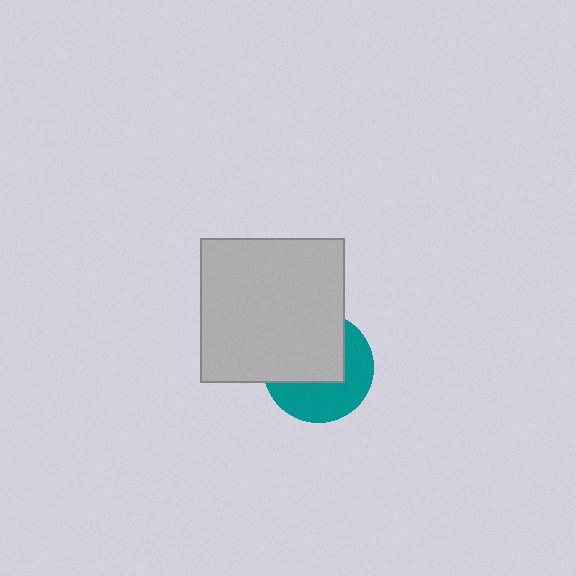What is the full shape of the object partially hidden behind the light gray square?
The partially hidden object is a teal circle.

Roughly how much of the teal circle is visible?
About half of it is visible (roughly 47%).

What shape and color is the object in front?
The object in front is a light gray square.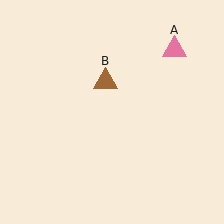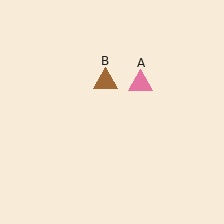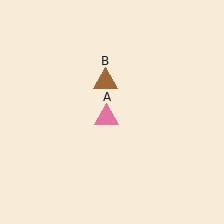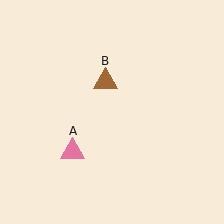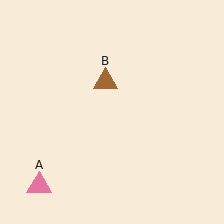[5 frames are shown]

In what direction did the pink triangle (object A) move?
The pink triangle (object A) moved down and to the left.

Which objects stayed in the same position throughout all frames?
Brown triangle (object B) remained stationary.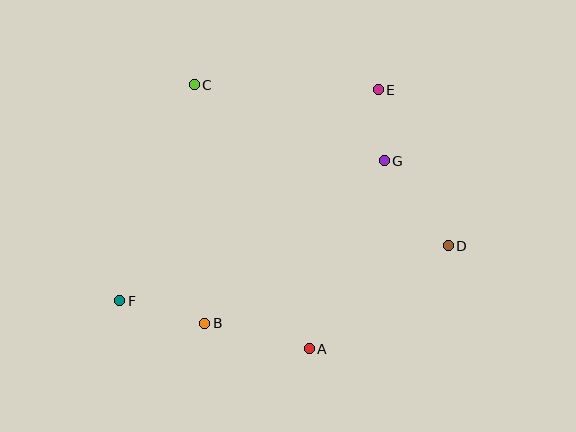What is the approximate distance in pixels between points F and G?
The distance between F and G is approximately 299 pixels.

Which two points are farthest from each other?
Points E and F are farthest from each other.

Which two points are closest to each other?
Points E and G are closest to each other.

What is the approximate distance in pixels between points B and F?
The distance between B and F is approximately 88 pixels.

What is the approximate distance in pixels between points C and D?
The distance between C and D is approximately 301 pixels.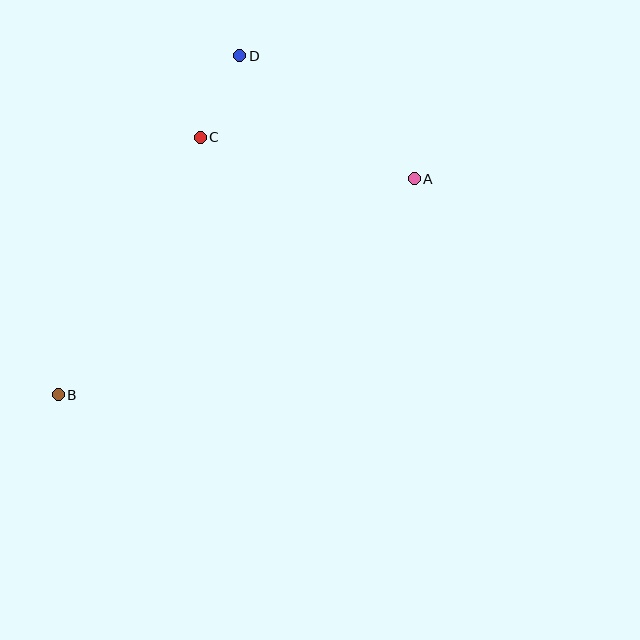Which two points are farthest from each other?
Points A and B are farthest from each other.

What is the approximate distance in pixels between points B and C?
The distance between B and C is approximately 294 pixels.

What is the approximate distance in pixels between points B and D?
The distance between B and D is approximately 385 pixels.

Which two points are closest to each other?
Points C and D are closest to each other.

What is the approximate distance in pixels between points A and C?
The distance between A and C is approximately 218 pixels.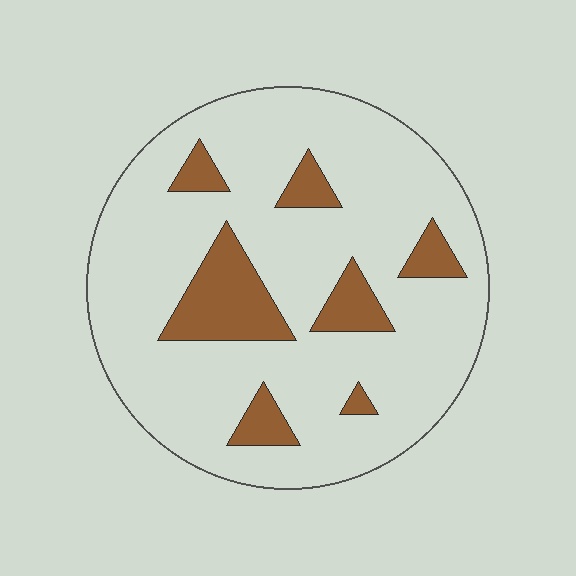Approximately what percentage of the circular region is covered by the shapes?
Approximately 15%.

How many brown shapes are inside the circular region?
7.